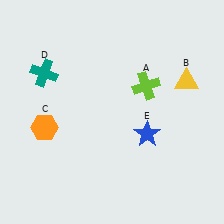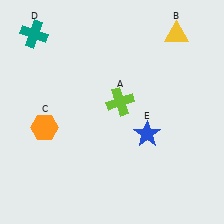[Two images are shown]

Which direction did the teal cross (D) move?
The teal cross (D) moved up.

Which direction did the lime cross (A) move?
The lime cross (A) moved left.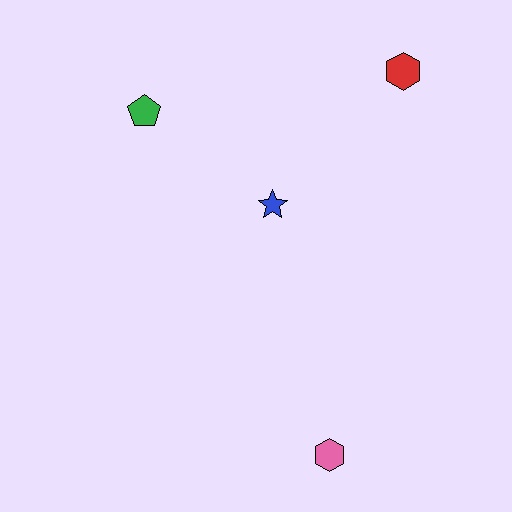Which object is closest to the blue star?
The green pentagon is closest to the blue star.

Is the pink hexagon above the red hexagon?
No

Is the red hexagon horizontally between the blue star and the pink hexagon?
No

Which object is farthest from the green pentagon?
The pink hexagon is farthest from the green pentagon.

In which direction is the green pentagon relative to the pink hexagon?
The green pentagon is above the pink hexagon.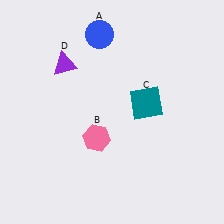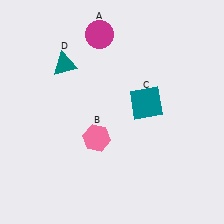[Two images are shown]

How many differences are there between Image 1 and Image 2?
There are 2 differences between the two images.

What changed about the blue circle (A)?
In Image 1, A is blue. In Image 2, it changed to magenta.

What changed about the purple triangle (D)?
In Image 1, D is purple. In Image 2, it changed to teal.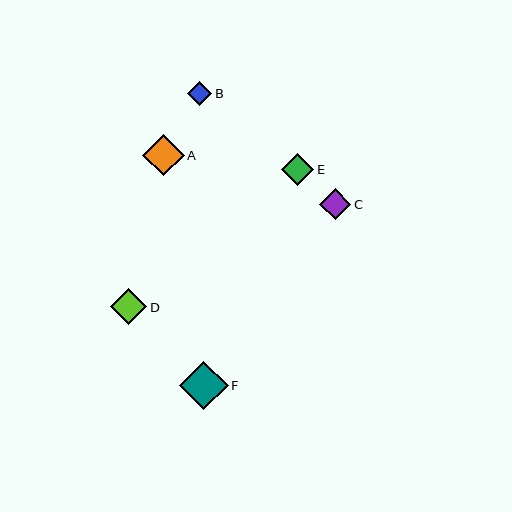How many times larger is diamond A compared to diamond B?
Diamond A is approximately 1.7 times the size of diamond B.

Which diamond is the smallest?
Diamond B is the smallest with a size of approximately 24 pixels.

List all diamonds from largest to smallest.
From largest to smallest: F, A, D, E, C, B.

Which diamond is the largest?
Diamond F is the largest with a size of approximately 49 pixels.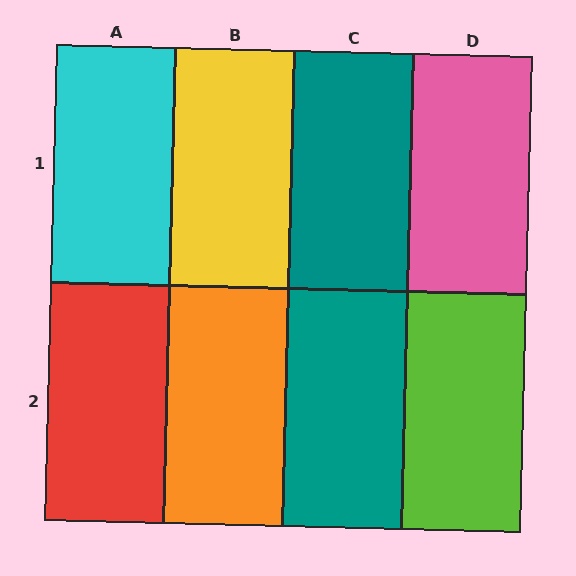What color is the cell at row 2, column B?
Orange.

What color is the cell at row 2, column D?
Lime.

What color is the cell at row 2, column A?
Red.